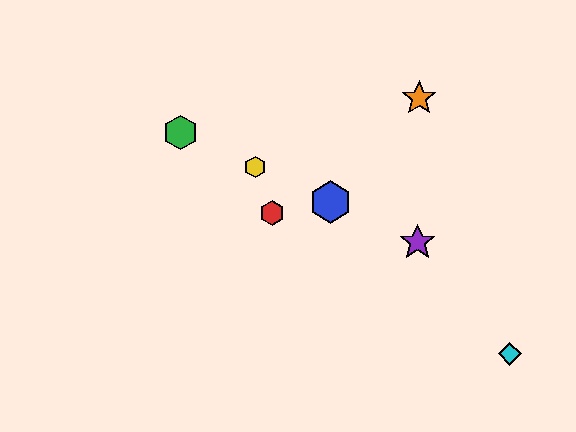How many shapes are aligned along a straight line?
4 shapes (the blue hexagon, the green hexagon, the yellow hexagon, the purple star) are aligned along a straight line.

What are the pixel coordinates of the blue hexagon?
The blue hexagon is at (331, 202).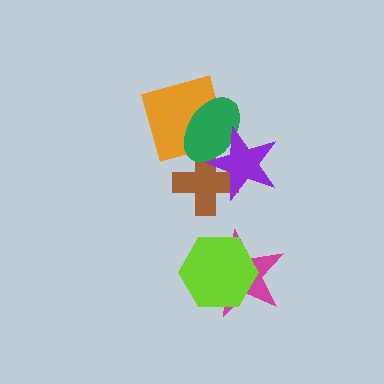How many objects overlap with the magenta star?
1 object overlaps with the magenta star.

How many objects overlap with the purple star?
3 objects overlap with the purple star.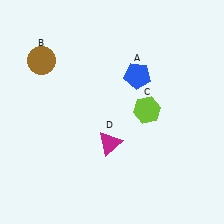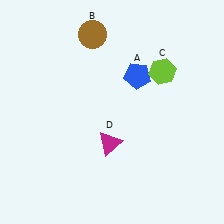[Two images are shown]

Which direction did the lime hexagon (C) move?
The lime hexagon (C) moved up.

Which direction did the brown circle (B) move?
The brown circle (B) moved right.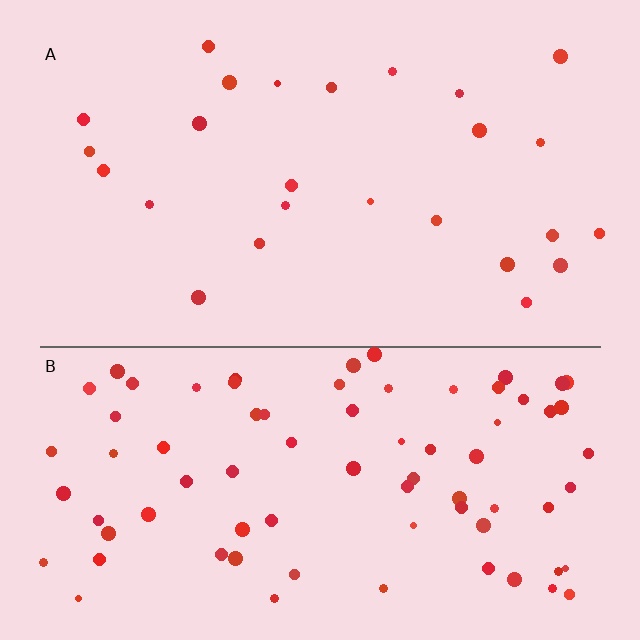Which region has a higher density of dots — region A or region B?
B (the bottom).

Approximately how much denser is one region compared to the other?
Approximately 3.1× — region B over region A.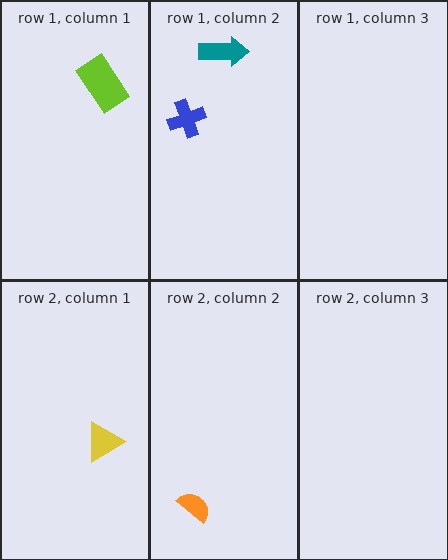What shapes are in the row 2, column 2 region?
The orange semicircle.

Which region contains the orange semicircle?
The row 2, column 2 region.